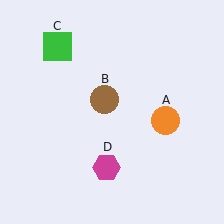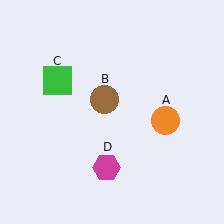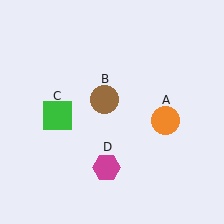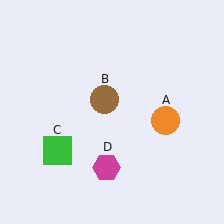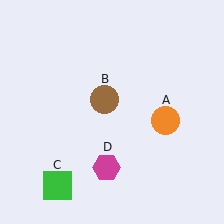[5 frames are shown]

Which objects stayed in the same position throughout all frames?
Orange circle (object A) and brown circle (object B) and magenta hexagon (object D) remained stationary.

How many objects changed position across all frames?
1 object changed position: green square (object C).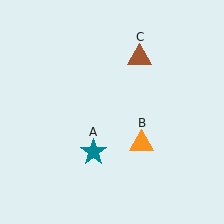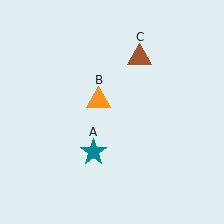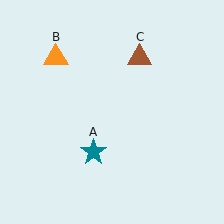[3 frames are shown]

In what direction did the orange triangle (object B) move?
The orange triangle (object B) moved up and to the left.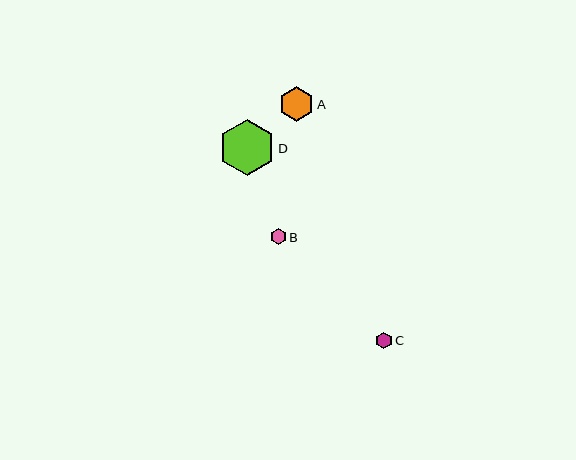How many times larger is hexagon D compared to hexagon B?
Hexagon D is approximately 3.5 times the size of hexagon B.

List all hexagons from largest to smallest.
From largest to smallest: D, A, C, B.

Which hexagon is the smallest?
Hexagon B is the smallest with a size of approximately 16 pixels.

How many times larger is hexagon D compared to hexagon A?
Hexagon D is approximately 1.6 times the size of hexagon A.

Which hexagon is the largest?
Hexagon D is the largest with a size of approximately 56 pixels.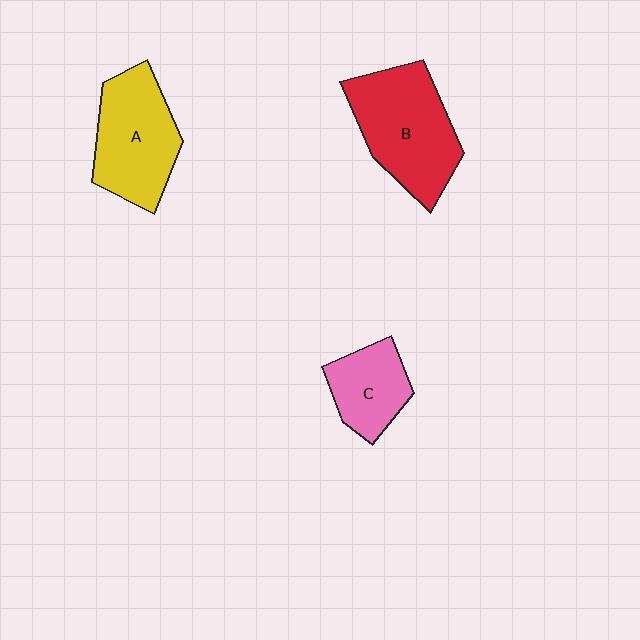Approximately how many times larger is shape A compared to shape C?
Approximately 1.6 times.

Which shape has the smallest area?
Shape C (pink).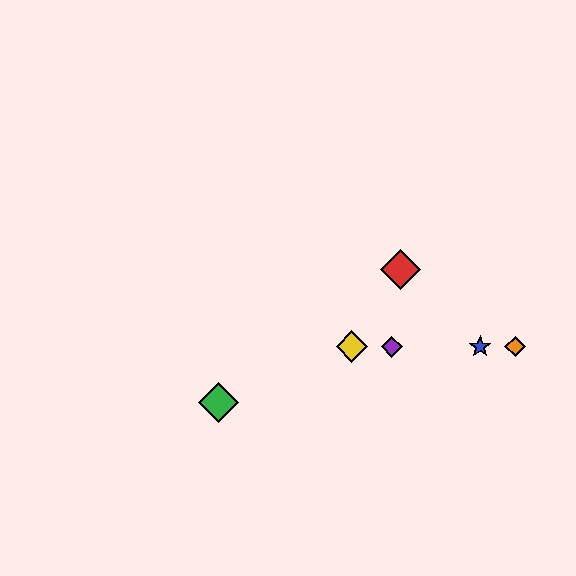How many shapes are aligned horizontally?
4 shapes (the blue star, the yellow diamond, the purple diamond, the orange diamond) are aligned horizontally.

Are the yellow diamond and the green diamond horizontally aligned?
No, the yellow diamond is at y≈347 and the green diamond is at y≈402.